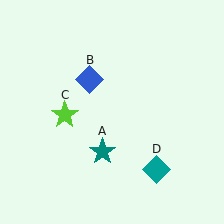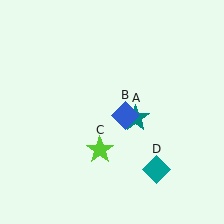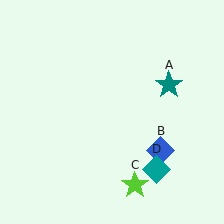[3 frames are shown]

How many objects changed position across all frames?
3 objects changed position: teal star (object A), blue diamond (object B), lime star (object C).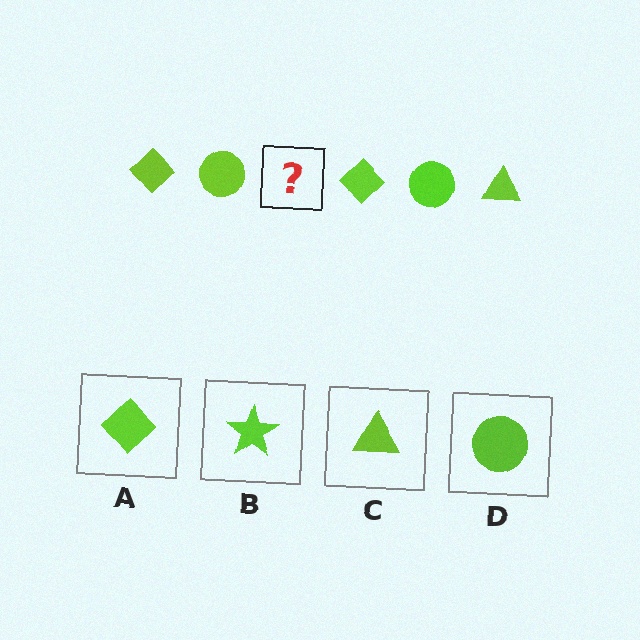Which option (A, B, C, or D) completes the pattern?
C.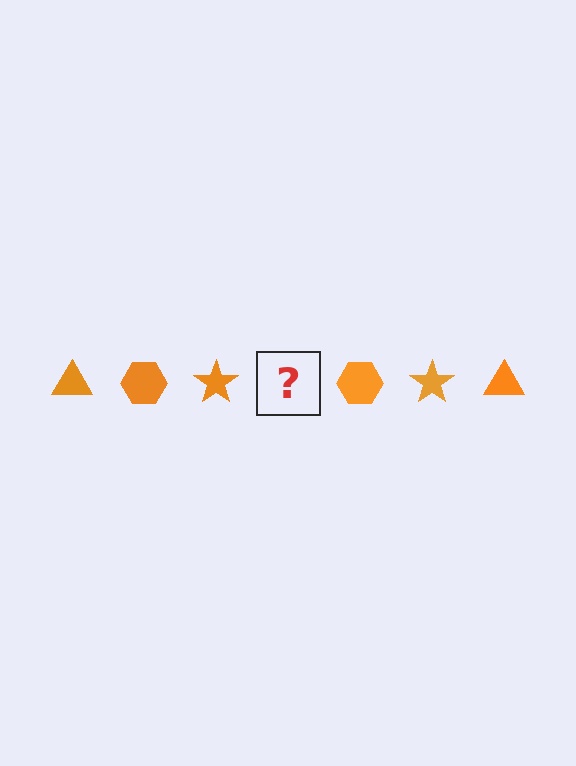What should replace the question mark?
The question mark should be replaced with an orange triangle.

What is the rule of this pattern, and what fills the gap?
The rule is that the pattern cycles through triangle, hexagon, star shapes in orange. The gap should be filled with an orange triangle.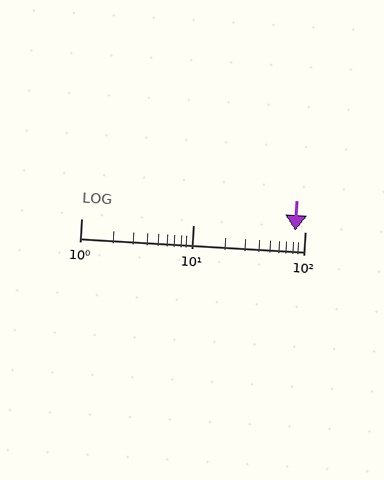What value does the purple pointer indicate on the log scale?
The pointer indicates approximately 82.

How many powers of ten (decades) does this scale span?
The scale spans 2 decades, from 1 to 100.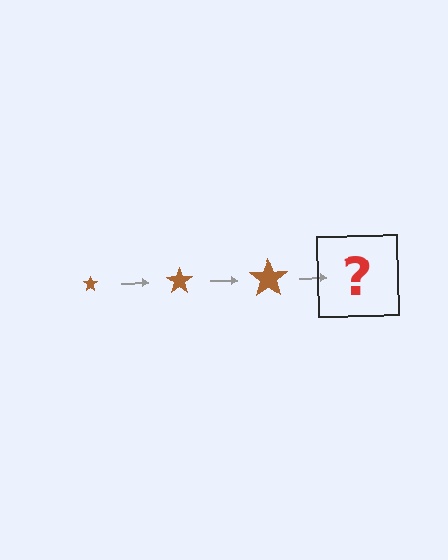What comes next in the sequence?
The next element should be a brown star, larger than the previous one.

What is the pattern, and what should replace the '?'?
The pattern is that the star gets progressively larger each step. The '?' should be a brown star, larger than the previous one.